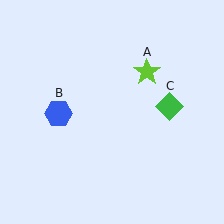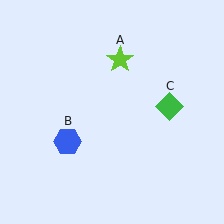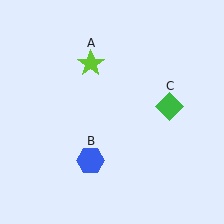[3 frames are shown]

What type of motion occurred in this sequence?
The lime star (object A), blue hexagon (object B) rotated counterclockwise around the center of the scene.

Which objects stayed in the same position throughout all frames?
Green diamond (object C) remained stationary.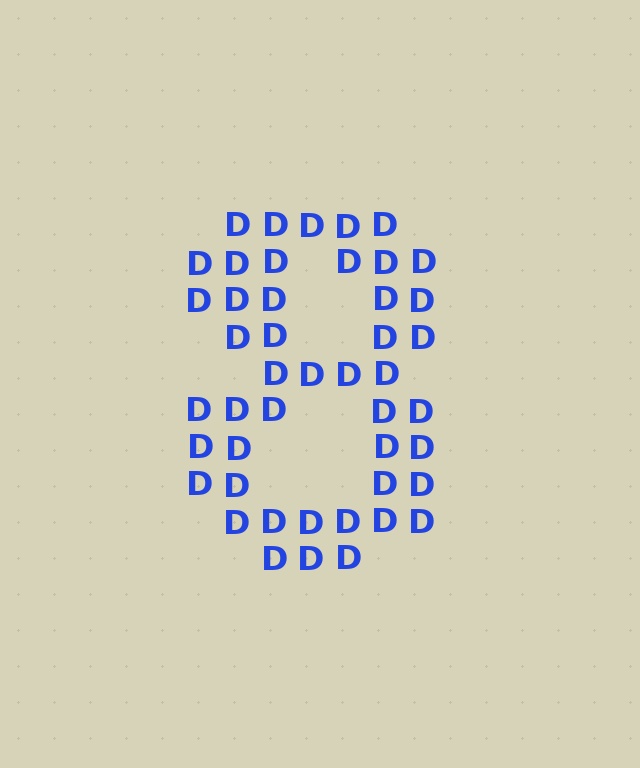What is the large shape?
The large shape is the digit 8.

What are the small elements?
The small elements are letter D's.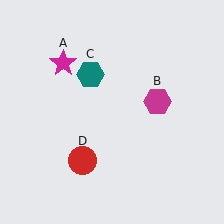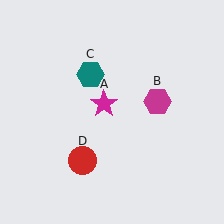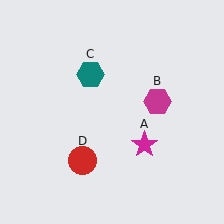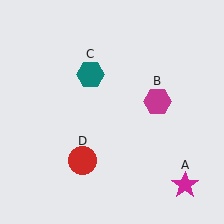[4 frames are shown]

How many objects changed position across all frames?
1 object changed position: magenta star (object A).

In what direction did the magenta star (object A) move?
The magenta star (object A) moved down and to the right.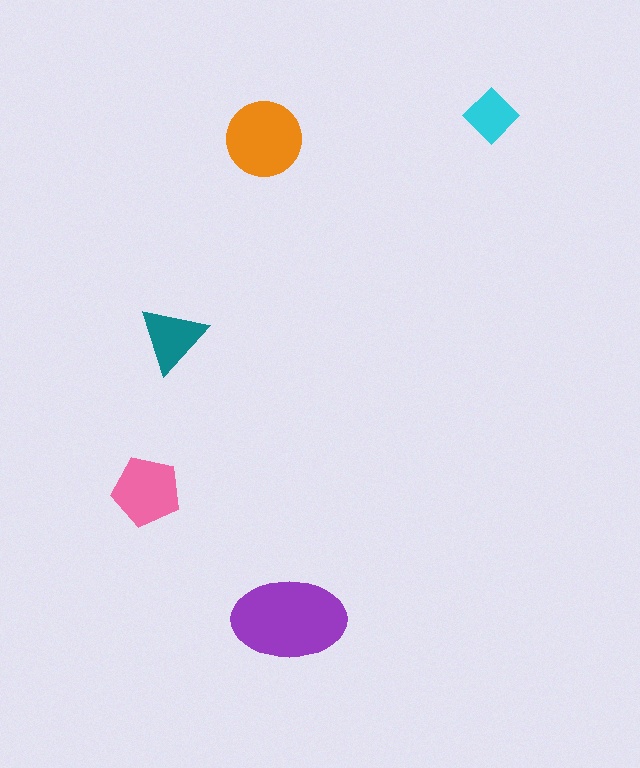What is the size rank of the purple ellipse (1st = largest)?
1st.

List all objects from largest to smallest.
The purple ellipse, the orange circle, the pink pentagon, the teal triangle, the cyan diamond.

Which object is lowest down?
The purple ellipse is bottommost.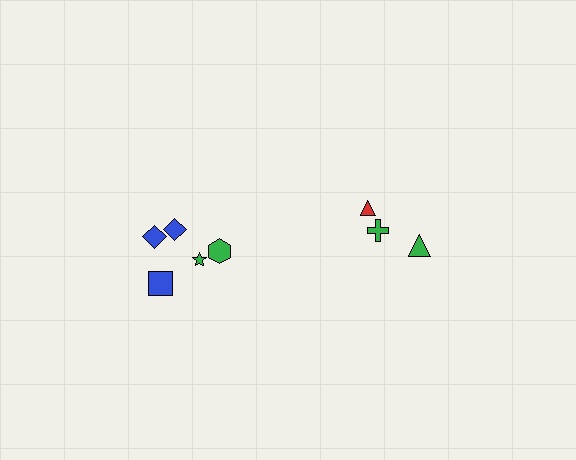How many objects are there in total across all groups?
There are 8 objects.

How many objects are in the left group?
There are 5 objects.